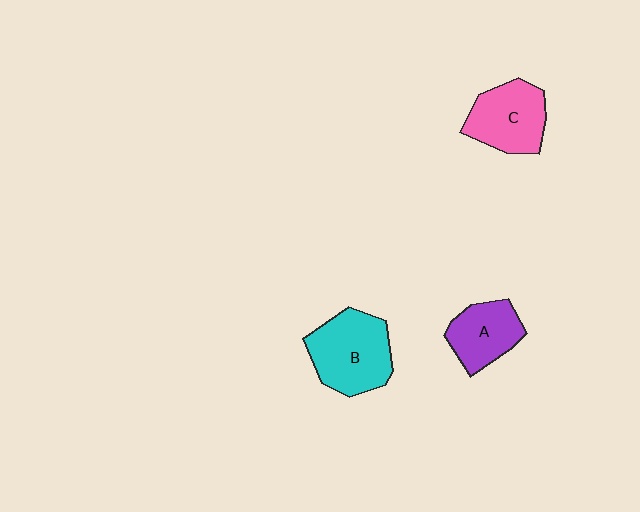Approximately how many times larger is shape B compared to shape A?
Approximately 1.4 times.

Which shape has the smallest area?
Shape A (purple).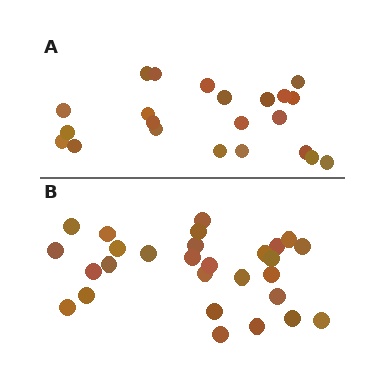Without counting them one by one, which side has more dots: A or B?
Region B (the bottom region) has more dots.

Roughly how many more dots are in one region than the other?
Region B has about 6 more dots than region A.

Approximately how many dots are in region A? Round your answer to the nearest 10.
About 20 dots. (The exact count is 22, which rounds to 20.)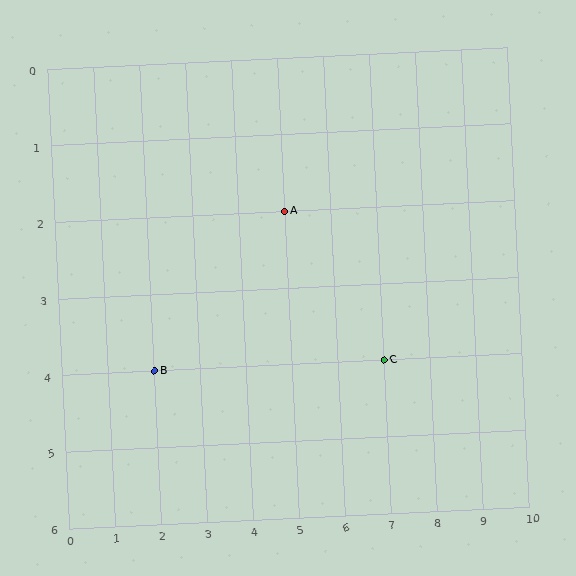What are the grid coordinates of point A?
Point A is at grid coordinates (5, 2).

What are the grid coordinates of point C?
Point C is at grid coordinates (7, 4).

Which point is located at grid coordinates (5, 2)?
Point A is at (5, 2).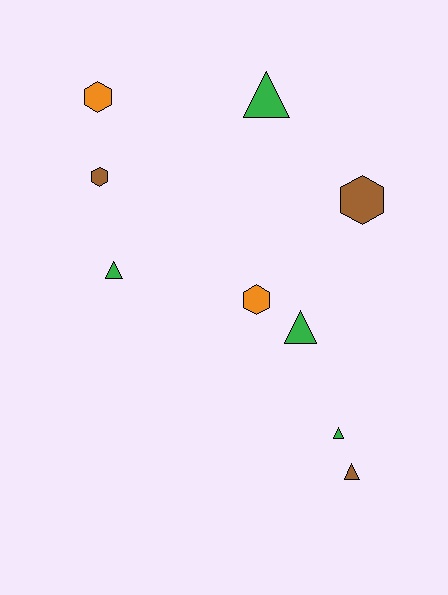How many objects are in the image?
There are 9 objects.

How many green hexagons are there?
There are no green hexagons.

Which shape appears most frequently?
Triangle, with 5 objects.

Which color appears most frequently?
Green, with 4 objects.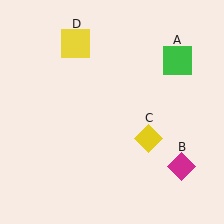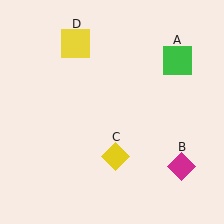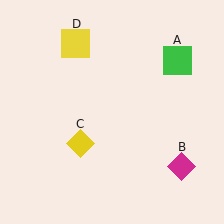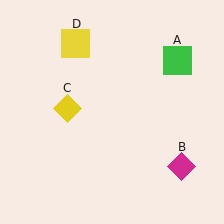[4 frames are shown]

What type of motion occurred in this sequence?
The yellow diamond (object C) rotated clockwise around the center of the scene.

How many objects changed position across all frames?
1 object changed position: yellow diamond (object C).